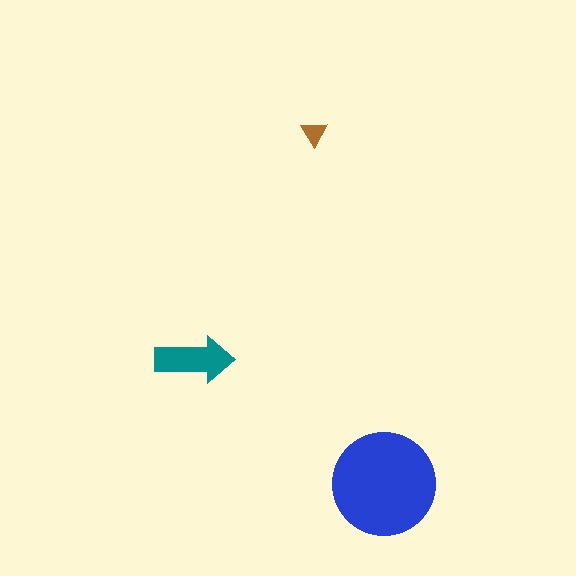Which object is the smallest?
The brown triangle.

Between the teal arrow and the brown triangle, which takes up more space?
The teal arrow.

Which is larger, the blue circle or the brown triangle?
The blue circle.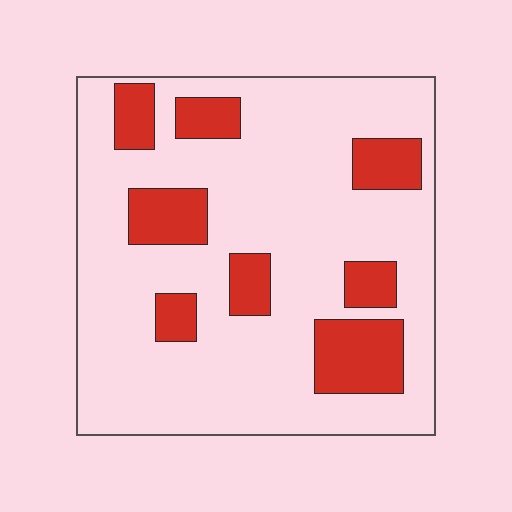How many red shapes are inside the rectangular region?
8.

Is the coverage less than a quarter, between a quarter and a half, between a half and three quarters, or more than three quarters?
Less than a quarter.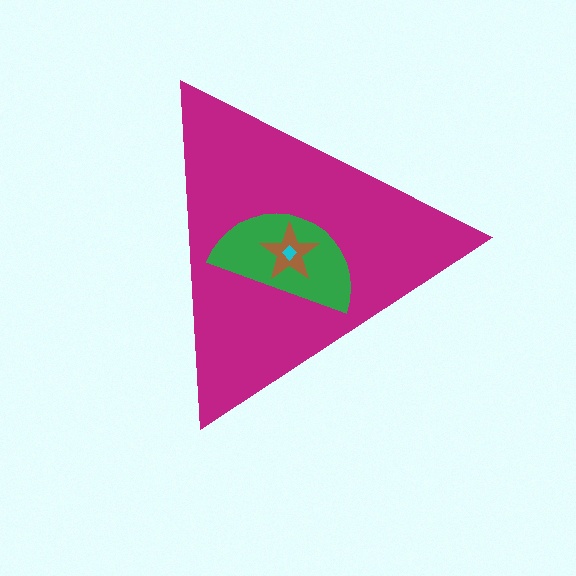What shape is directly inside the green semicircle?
The brown star.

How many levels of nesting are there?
4.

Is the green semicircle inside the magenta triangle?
Yes.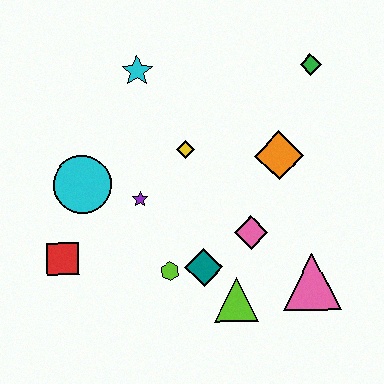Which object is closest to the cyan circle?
The purple star is closest to the cyan circle.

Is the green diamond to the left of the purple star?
No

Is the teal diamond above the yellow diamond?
No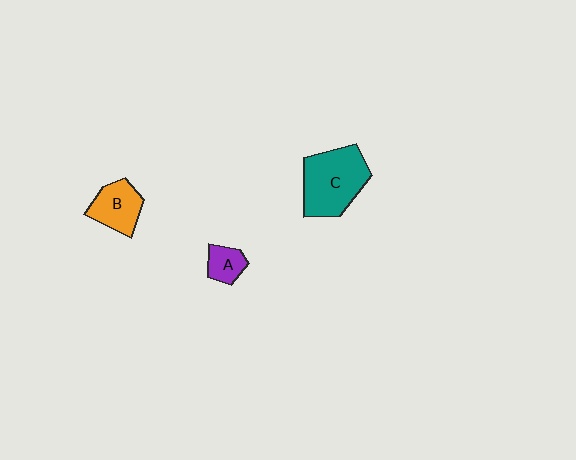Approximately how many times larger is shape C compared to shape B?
Approximately 1.8 times.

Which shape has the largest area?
Shape C (teal).